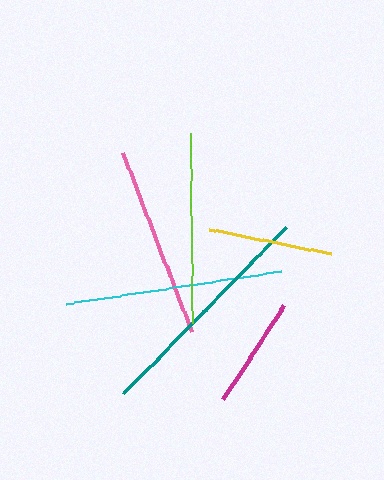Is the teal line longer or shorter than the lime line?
The teal line is longer than the lime line.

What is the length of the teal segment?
The teal segment is approximately 233 pixels long.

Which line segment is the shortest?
The magenta line is the shortest at approximately 112 pixels.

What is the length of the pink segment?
The pink segment is approximately 192 pixels long.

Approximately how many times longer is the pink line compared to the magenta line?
The pink line is approximately 1.7 times the length of the magenta line.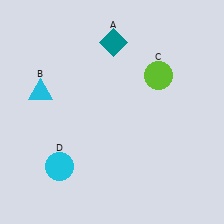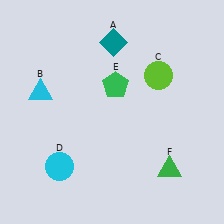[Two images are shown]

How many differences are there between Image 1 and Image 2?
There are 2 differences between the two images.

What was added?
A green pentagon (E), a green triangle (F) were added in Image 2.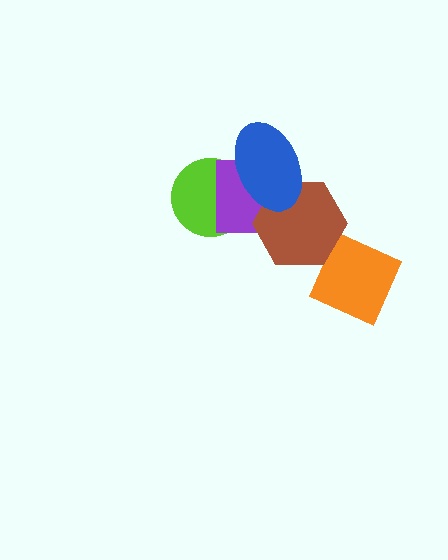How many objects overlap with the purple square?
3 objects overlap with the purple square.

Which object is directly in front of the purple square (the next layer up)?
The brown hexagon is directly in front of the purple square.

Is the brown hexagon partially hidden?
Yes, it is partially covered by another shape.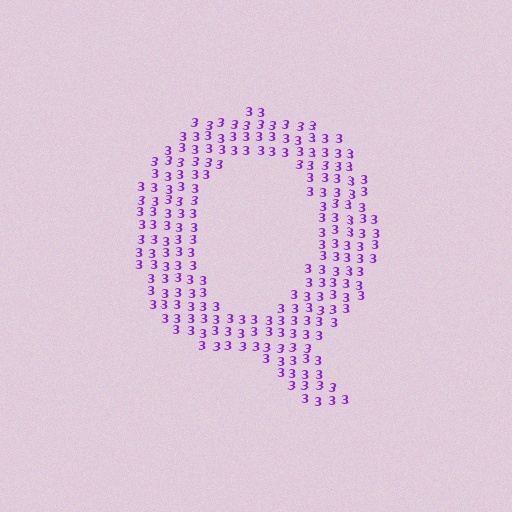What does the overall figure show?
The overall figure shows the letter Q.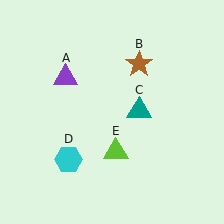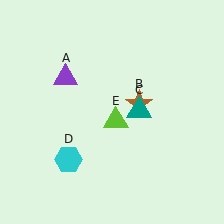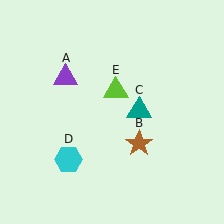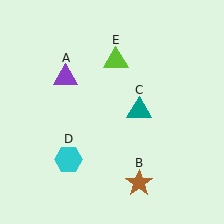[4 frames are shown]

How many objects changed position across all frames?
2 objects changed position: brown star (object B), lime triangle (object E).